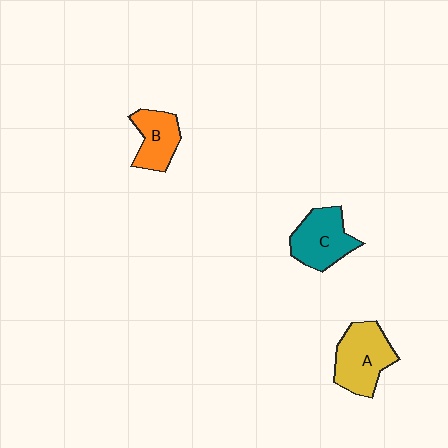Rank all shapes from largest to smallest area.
From largest to smallest: A (yellow), C (teal), B (orange).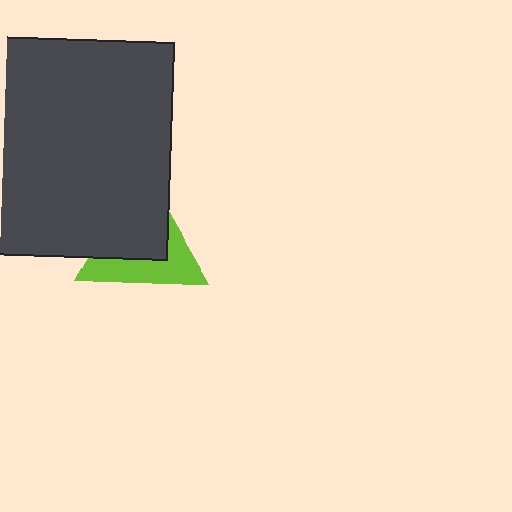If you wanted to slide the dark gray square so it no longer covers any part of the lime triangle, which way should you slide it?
Slide it toward the upper-left — that is the most direct way to separate the two shapes.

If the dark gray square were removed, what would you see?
You would see the complete lime triangle.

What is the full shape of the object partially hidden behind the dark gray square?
The partially hidden object is a lime triangle.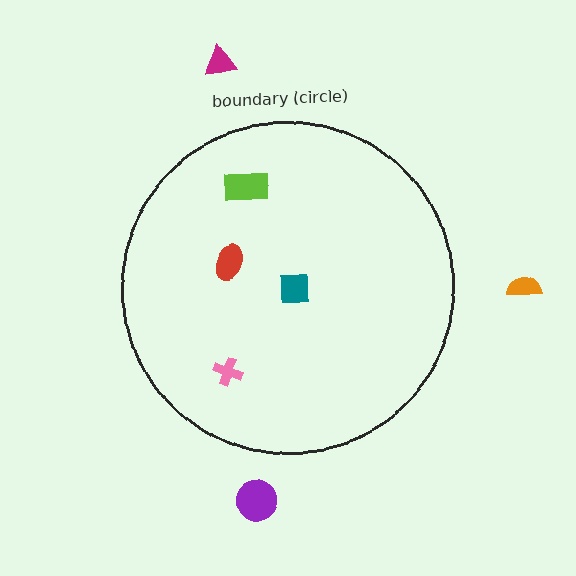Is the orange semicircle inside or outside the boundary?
Outside.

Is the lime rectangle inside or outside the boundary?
Inside.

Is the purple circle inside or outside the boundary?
Outside.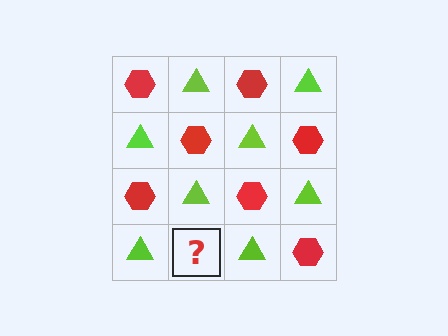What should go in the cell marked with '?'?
The missing cell should contain a red hexagon.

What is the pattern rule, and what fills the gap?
The rule is that it alternates red hexagon and lime triangle in a checkerboard pattern. The gap should be filled with a red hexagon.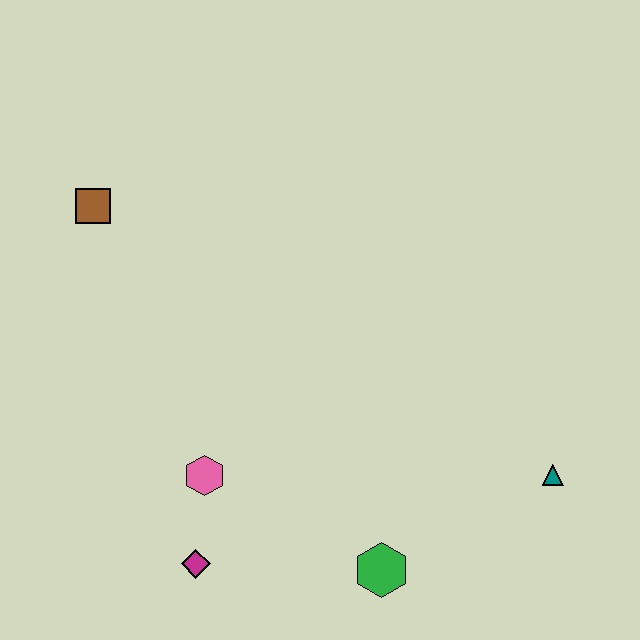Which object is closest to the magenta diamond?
The pink hexagon is closest to the magenta diamond.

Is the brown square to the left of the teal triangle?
Yes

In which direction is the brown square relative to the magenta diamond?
The brown square is above the magenta diamond.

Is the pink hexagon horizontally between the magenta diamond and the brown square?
No